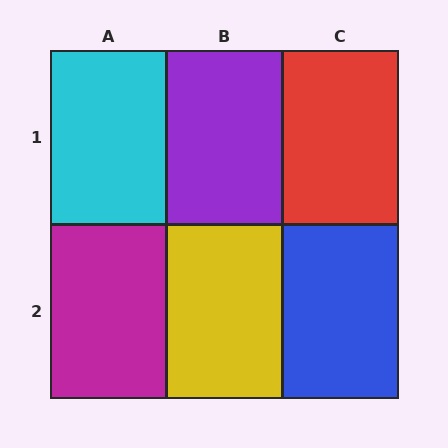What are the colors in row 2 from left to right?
Magenta, yellow, blue.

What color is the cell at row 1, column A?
Cyan.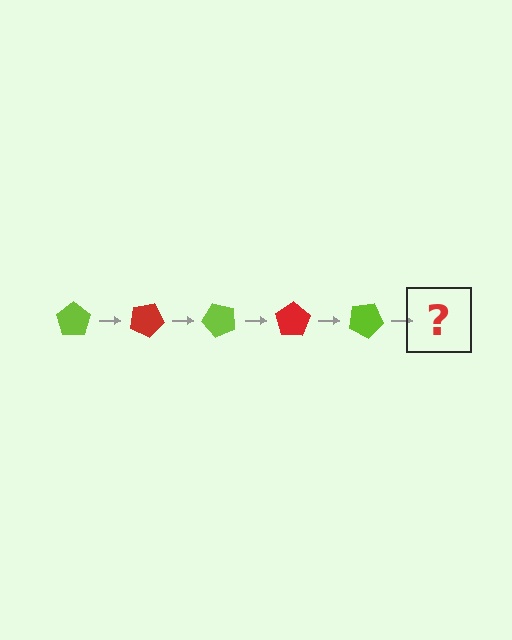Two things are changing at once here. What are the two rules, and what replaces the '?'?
The two rules are that it rotates 25 degrees each step and the color cycles through lime and red. The '?' should be a red pentagon, rotated 125 degrees from the start.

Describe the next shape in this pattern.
It should be a red pentagon, rotated 125 degrees from the start.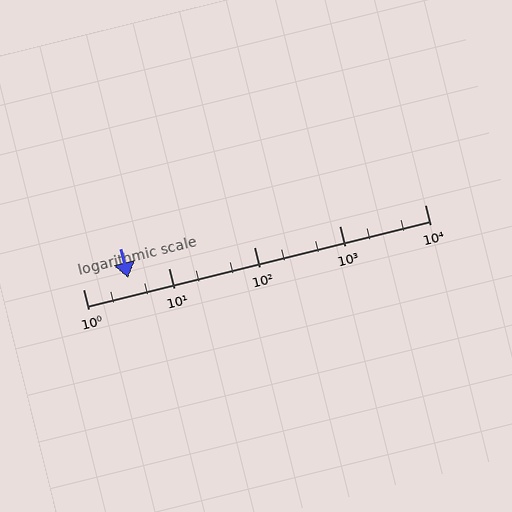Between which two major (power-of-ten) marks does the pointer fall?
The pointer is between 1 and 10.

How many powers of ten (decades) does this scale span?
The scale spans 4 decades, from 1 to 10000.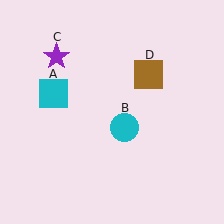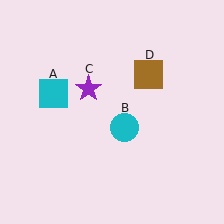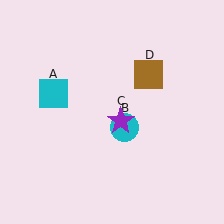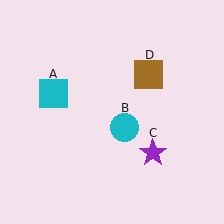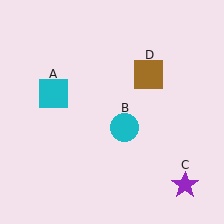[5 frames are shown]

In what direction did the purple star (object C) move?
The purple star (object C) moved down and to the right.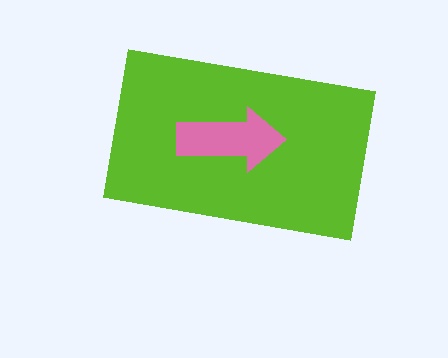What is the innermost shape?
The pink arrow.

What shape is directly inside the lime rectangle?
The pink arrow.